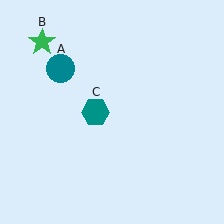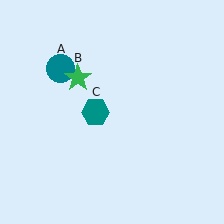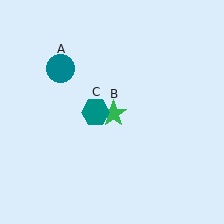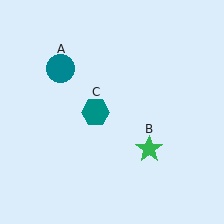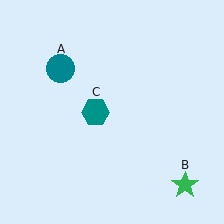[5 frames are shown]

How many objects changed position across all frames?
1 object changed position: green star (object B).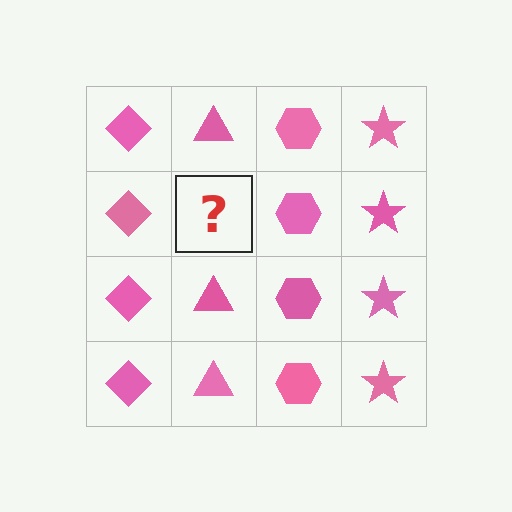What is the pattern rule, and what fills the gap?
The rule is that each column has a consistent shape. The gap should be filled with a pink triangle.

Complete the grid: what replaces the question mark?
The question mark should be replaced with a pink triangle.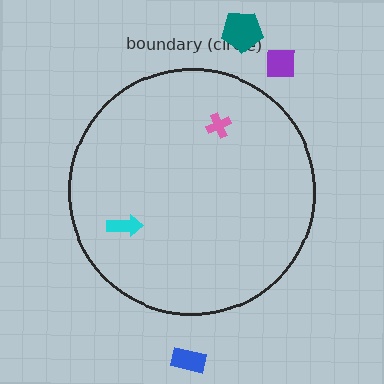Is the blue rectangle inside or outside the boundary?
Outside.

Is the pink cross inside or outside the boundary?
Inside.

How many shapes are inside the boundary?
2 inside, 3 outside.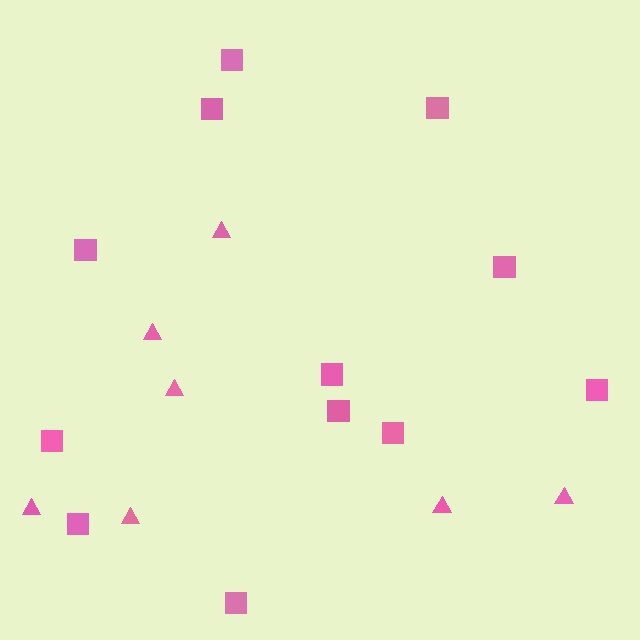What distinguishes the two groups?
There are 2 groups: one group of triangles (7) and one group of squares (12).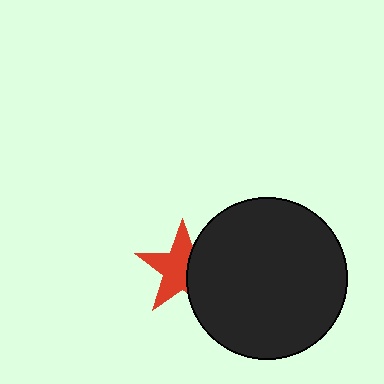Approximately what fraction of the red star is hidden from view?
Roughly 39% of the red star is hidden behind the black circle.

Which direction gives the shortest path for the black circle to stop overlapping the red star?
Moving right gives the shortest separation.